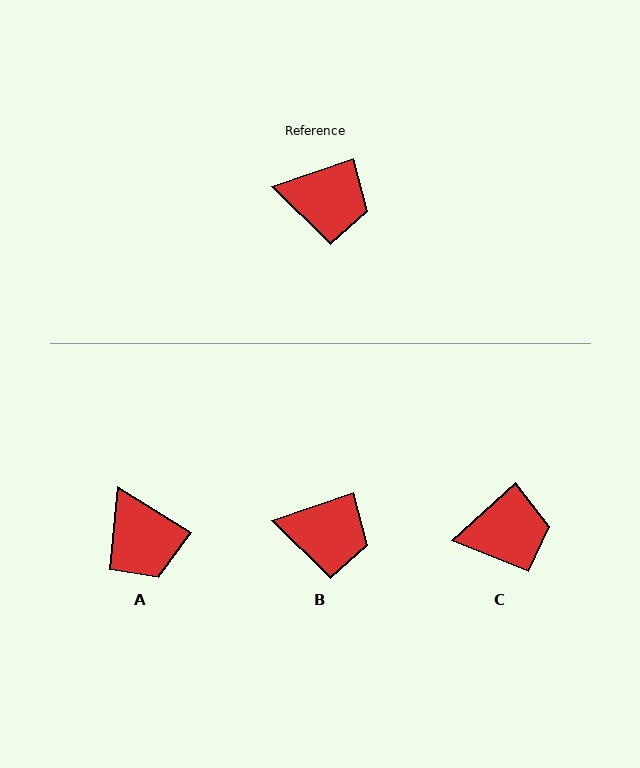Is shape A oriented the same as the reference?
No, it is off by about 51 degrees.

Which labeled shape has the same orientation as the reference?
B.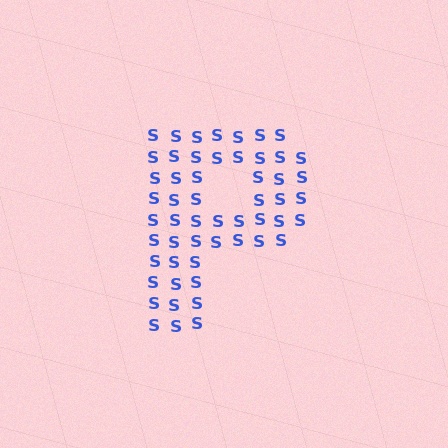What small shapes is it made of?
It is made of small letter S's.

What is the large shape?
The large shape is the letter P.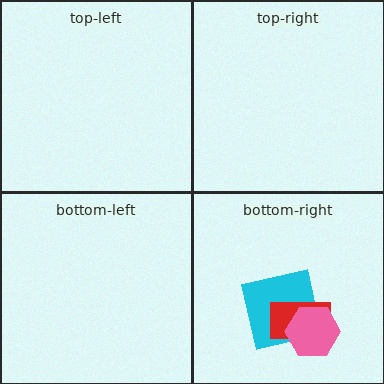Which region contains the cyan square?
The bottom-right region.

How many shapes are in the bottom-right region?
3.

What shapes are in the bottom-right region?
The cyan square, the red rectangle, the pink hexagon.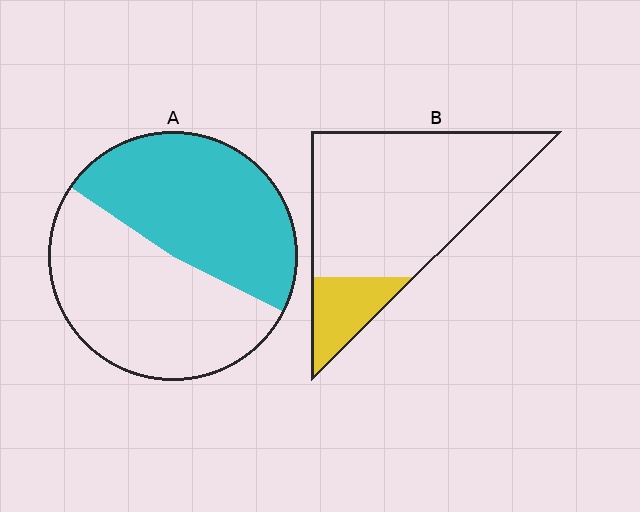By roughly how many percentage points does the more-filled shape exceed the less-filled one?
By roughly 30 percentage points (A over B).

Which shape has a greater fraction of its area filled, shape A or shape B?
Shape A.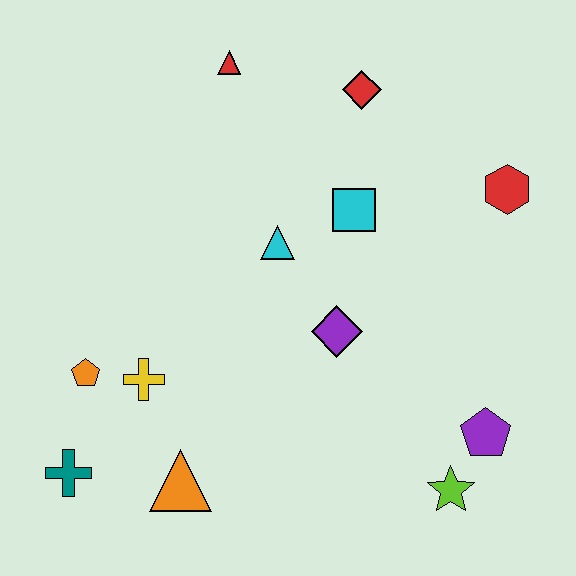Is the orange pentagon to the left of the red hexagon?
Yes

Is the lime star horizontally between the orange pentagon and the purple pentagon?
Yes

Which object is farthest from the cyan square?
The teal cross is farthest from the cyan square.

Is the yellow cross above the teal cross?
Yes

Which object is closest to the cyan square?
The cyan triangle is closest to the cyan square.